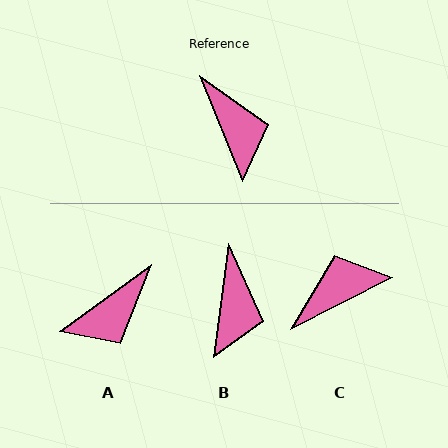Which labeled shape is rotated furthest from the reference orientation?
C, about 94 degrees away.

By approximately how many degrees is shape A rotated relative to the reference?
Approximately 76 degrees clockwise.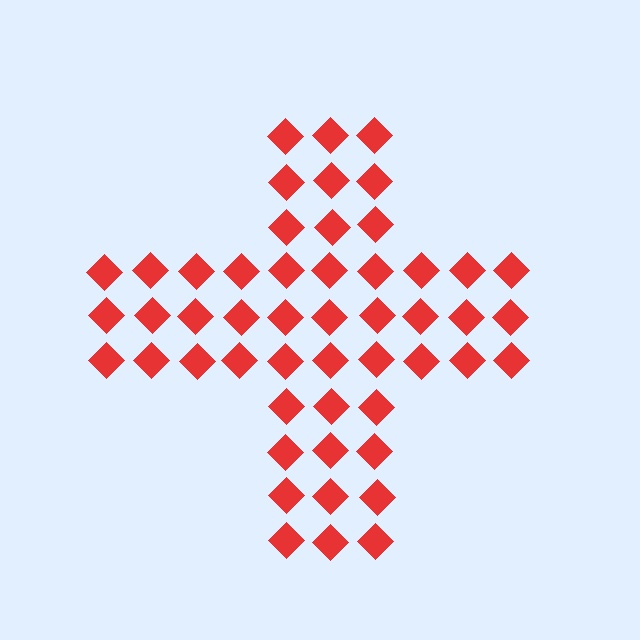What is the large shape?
The large shape is a cross.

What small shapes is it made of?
It is made of small diamonds.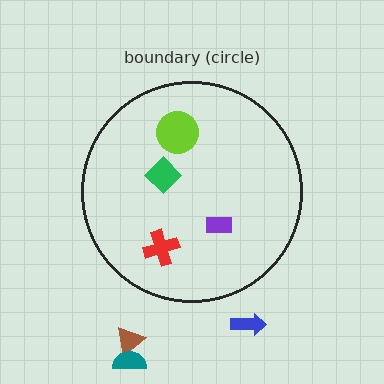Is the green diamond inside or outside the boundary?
Inside.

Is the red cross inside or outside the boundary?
Inside.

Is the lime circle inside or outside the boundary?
Inside.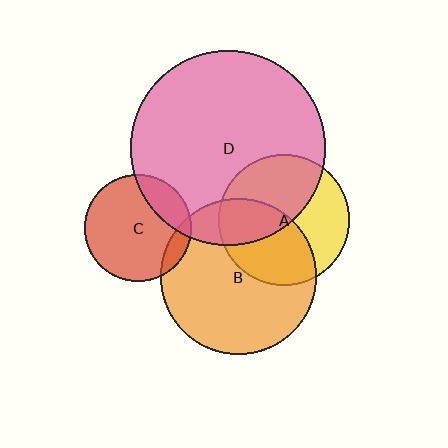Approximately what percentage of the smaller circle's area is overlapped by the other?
Approximately 20%.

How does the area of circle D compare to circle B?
Approximately 1.6 times.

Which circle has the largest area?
Circle D (pink).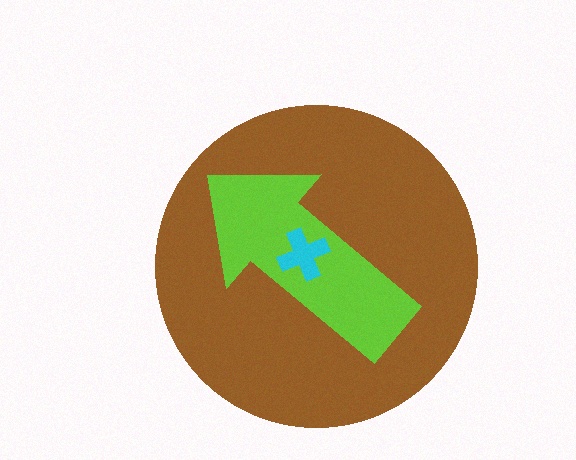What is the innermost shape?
The cyan cross.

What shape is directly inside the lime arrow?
The cyan cross.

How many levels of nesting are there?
3.